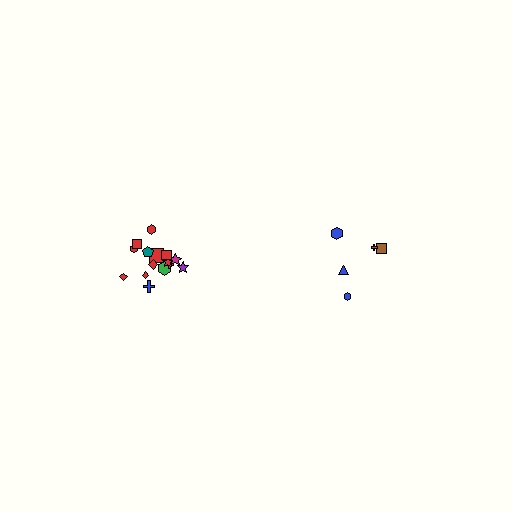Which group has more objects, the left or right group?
The left group.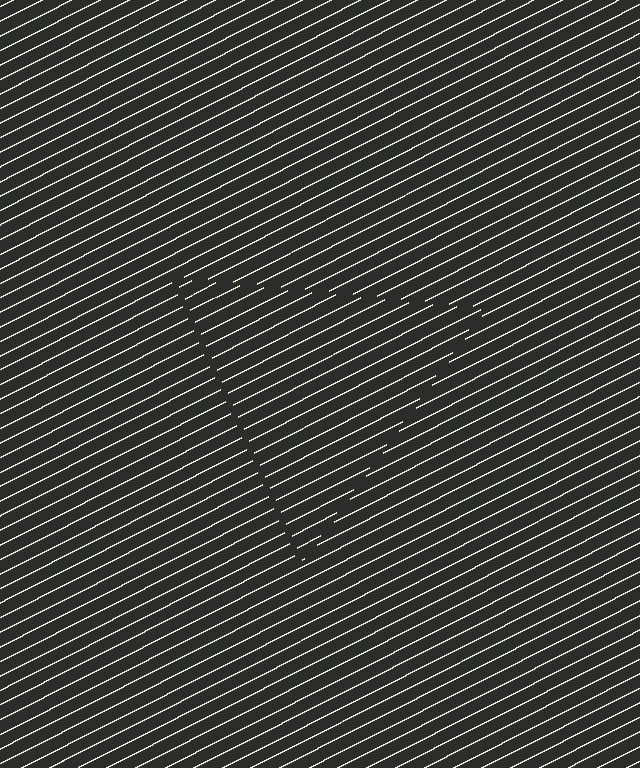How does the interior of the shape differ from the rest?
The interior of the shape contains the same grating, shifted by half a period — the contour is defined by the phase discontinuity where line-ends from the inner and outer gratings abut.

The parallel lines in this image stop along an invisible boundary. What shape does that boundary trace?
An illusory triangle. The interior of the shape contains the same grating, shifted by half a period — the contour is defined by the phase discontinuity where line-ends from the inner and outer gratings abut.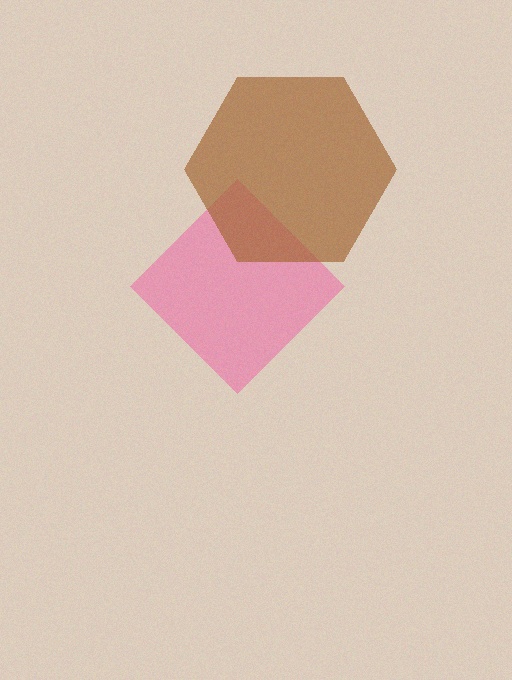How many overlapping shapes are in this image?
There are 2 overlapping shapes in the image.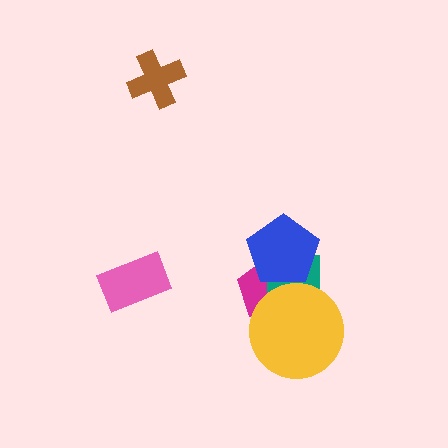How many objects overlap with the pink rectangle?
0 objects overlap with the pink rectangle.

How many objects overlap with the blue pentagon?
2 objects overlap with the blue pentagon.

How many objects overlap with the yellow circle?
2 objects overlap with the yellow circle.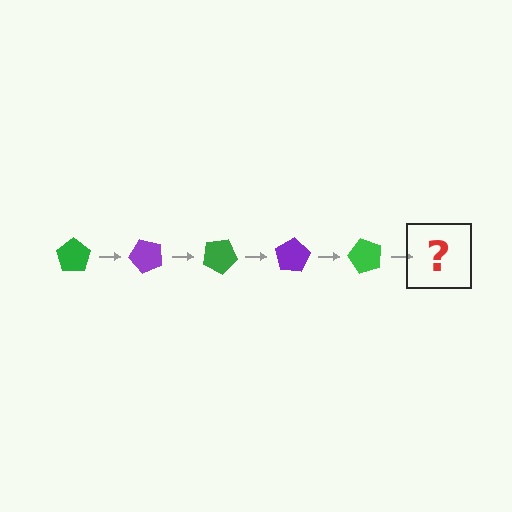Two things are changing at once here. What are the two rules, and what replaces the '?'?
The two rules are that it rotates 50 degrees each step and the color cycles through green and purple. The '?' should be a purple pentagon, rotated 250 degrees from the start.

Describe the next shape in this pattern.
It should be a purple pentagon, rotated 250 degrees from the start.